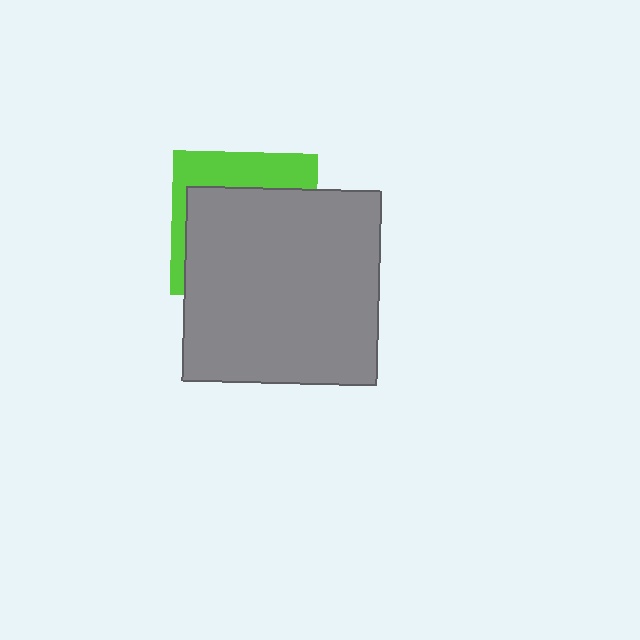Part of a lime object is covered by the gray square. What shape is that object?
It is a square.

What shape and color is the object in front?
The object in front is a gray square.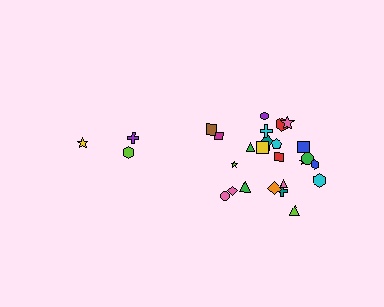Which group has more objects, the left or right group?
The right group.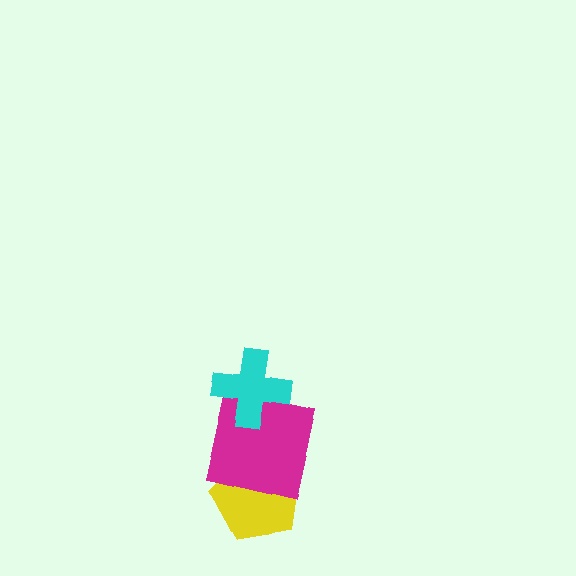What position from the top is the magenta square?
The magenta square is 2nd from the top.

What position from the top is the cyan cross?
The cyan cross is 1st from the top.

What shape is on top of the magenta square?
The cyan cross is on top of the magenta square.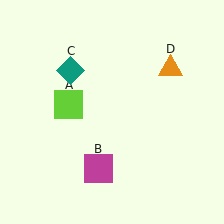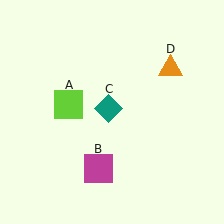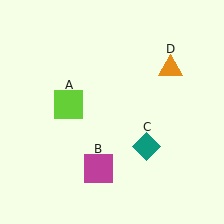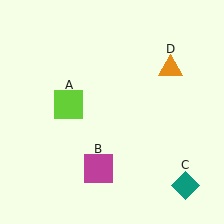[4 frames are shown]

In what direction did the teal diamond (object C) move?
The teal diamond (object C) moved down and to the right.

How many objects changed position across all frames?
1 object changed position: teal diamond (object C).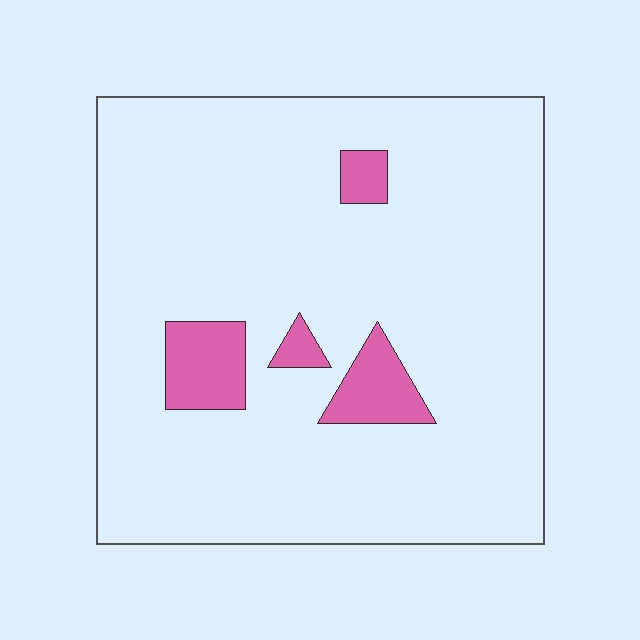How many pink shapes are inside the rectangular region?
4.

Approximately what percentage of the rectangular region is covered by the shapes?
Approximately 10%.